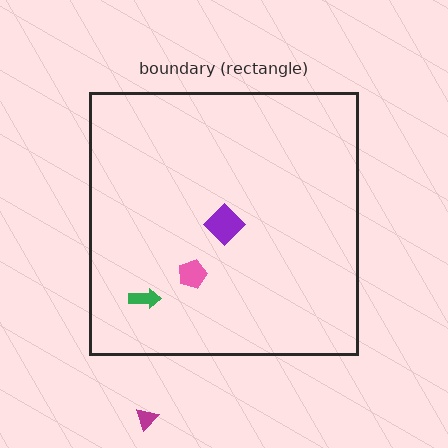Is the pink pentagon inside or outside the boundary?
Inside.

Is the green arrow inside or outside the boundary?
Inside.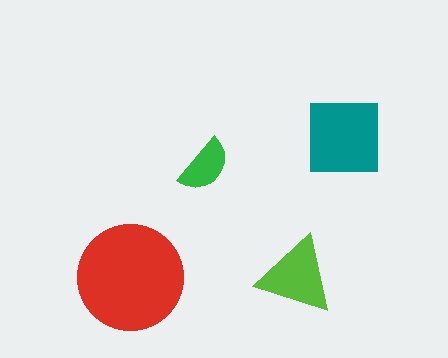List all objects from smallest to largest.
The green semicircle, the lime triangle, the teal square, the red circle.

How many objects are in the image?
There are 4 objects in the image.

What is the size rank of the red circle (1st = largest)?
1st.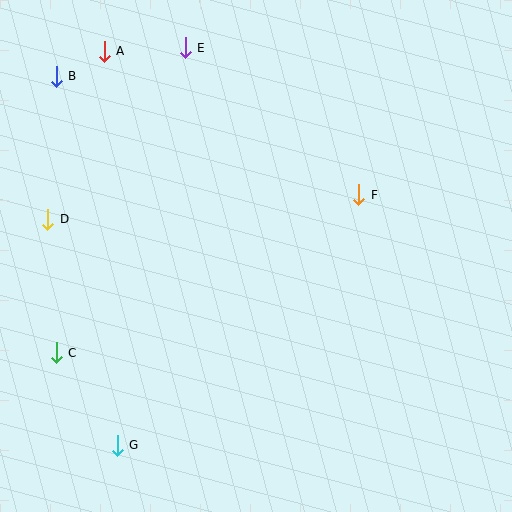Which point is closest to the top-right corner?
Point F is closest to the top-right corner.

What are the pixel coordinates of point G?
Point G is at (117, 445).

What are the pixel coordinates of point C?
Point C is at (56, 353).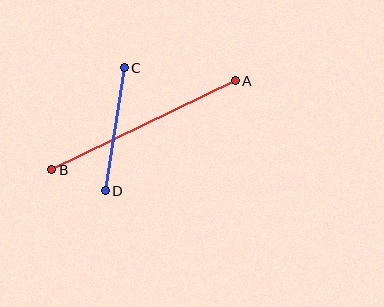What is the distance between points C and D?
The distance is approximately 125 pixels.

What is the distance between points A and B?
The distance is approximately 204 pixels.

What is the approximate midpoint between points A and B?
The midpoint is at approximately (143, 125) pixels.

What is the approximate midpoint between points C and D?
The midpoint is at approximately (115, 129) pixels.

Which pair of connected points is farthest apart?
Points A and B are farthest apart.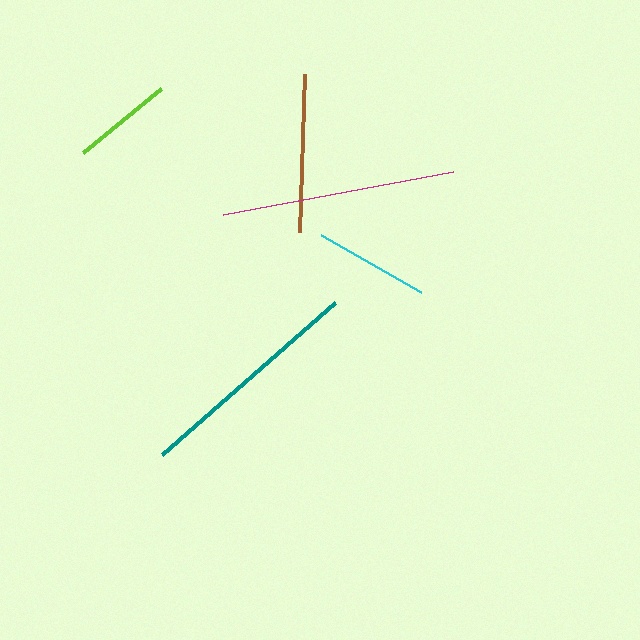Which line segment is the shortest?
The lime line is the shortest at approximately 101 pixels.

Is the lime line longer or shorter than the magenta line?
The magenta line is longer than the lime line.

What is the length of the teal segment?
The teal segment is approximately 231 pixels long.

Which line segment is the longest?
The magenta line is the longest at approximately 234 pixels.